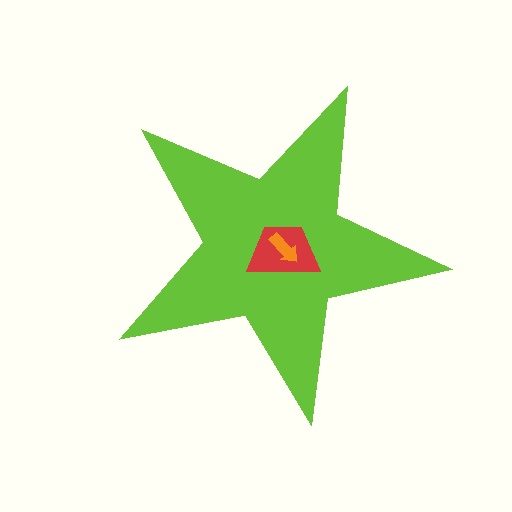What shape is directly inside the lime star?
The red trapezoid.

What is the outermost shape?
The lime star.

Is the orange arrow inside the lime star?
Yes.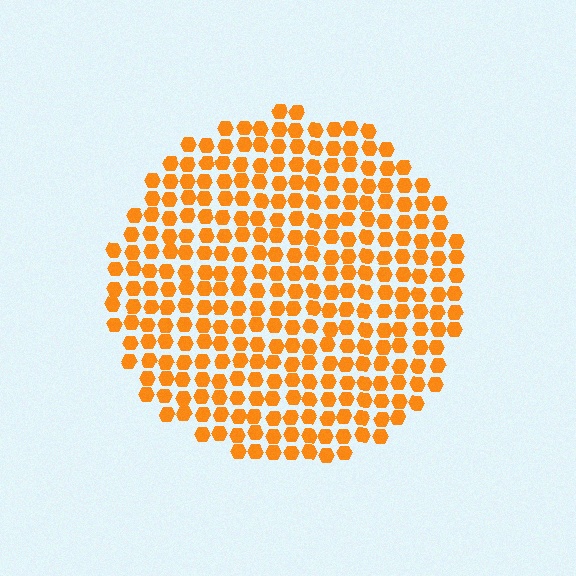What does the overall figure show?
The overall figure shows a circle.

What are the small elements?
The small elements are hexagons.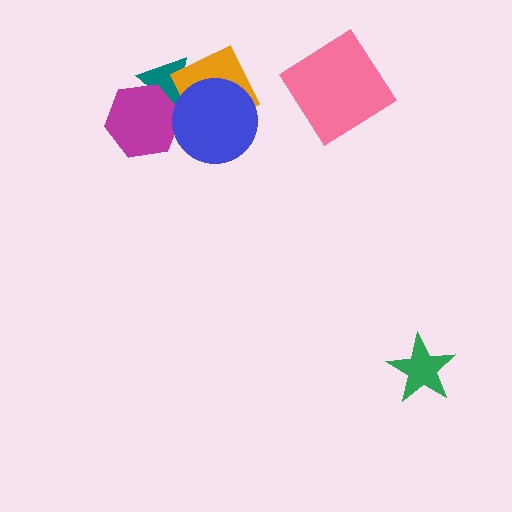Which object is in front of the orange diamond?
The blue circle is in front of the orange diamond.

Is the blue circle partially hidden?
No, no other shape covers it.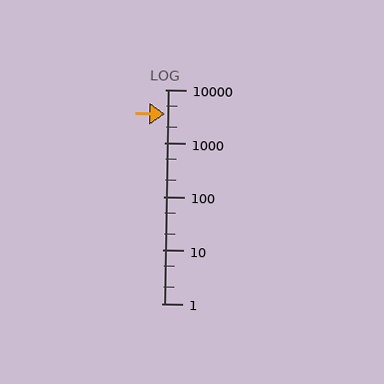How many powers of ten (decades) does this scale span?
The scale spans 4 decades, from 1 to 10000.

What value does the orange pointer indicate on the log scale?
The pointer indicates approximately 3500.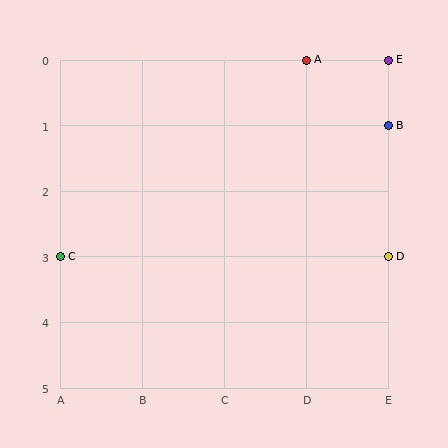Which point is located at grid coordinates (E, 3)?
Point D is at (E, 3).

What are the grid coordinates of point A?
Point A is at grid coordinates (D, 0).